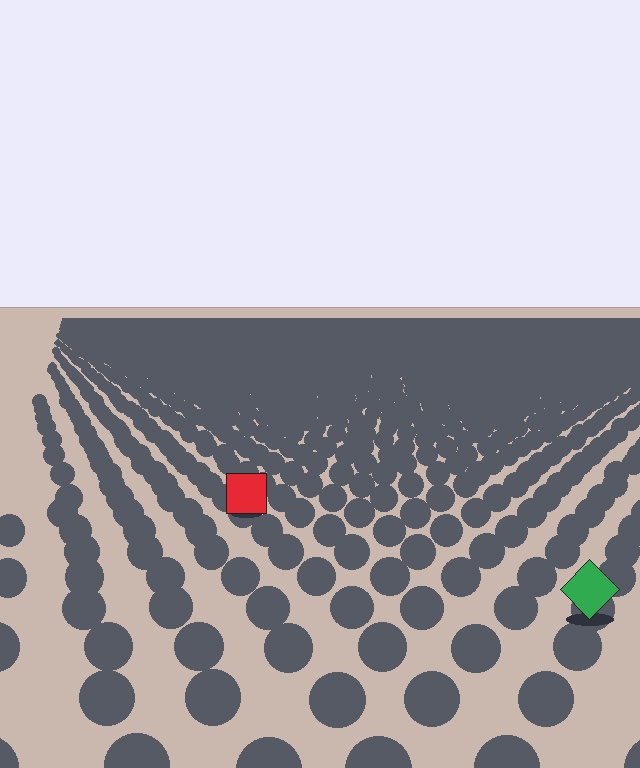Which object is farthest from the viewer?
The red square is farthest from the viewer. It appears smaller and the ground texture around it is denser.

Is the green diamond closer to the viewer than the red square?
Yes. The green diamond is closer — you can tell from the texture gradient: the ground texture is coarser near it.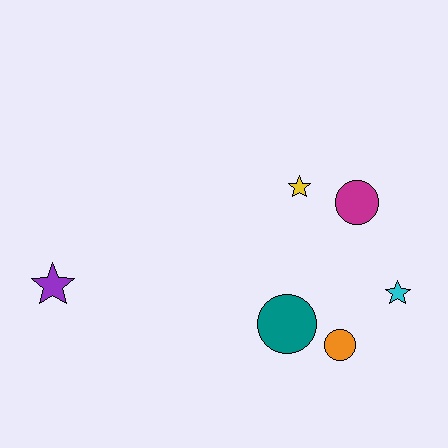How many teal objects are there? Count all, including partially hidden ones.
There is 1 teal object.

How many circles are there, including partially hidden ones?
There are 3 circles.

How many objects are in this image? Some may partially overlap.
There are 6 objects.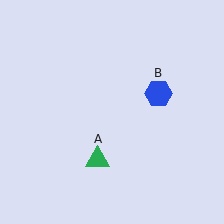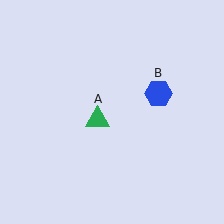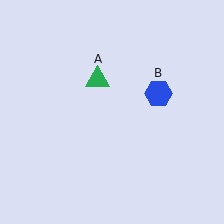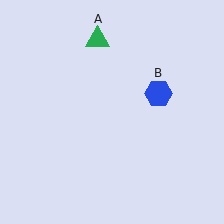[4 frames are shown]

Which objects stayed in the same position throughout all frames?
Blue hexagon (object B) remained stationary.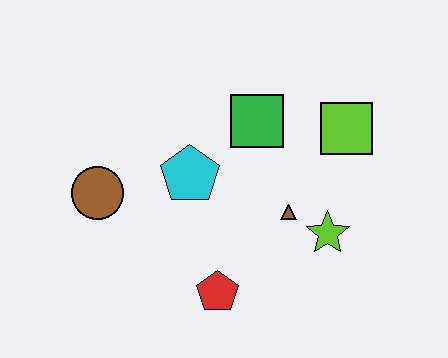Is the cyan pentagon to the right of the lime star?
No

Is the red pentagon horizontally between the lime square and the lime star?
No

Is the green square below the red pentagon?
No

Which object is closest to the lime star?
The brown triangle is closest to the lime star.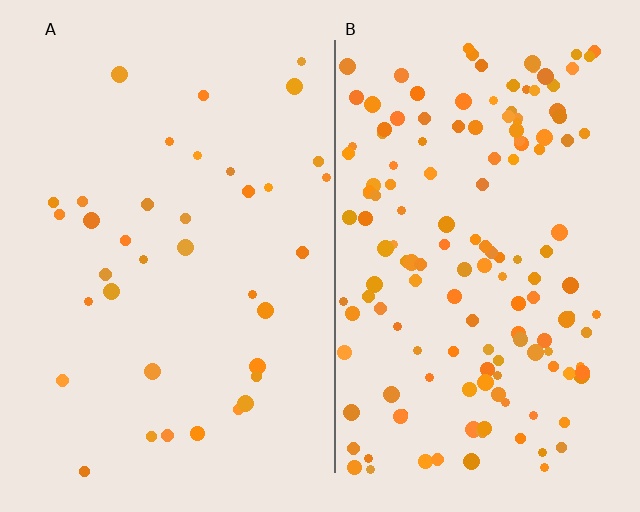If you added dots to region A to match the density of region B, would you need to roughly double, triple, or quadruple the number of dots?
Approximately quadruple.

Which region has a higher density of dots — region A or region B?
B (the right).